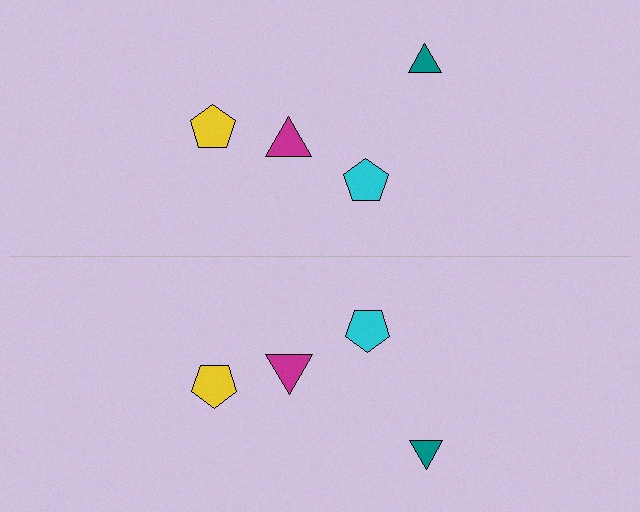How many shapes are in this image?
There are 8 shapes in this image.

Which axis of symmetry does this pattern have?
The pattern has a horizontal axis of symmetry running through the center of the image.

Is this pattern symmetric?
Yes, this pattern has bilateral (reflection) symmetry.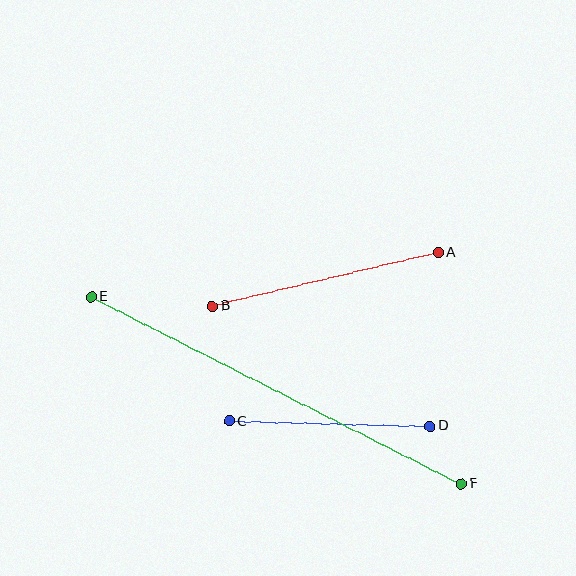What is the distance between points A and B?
The distance is approximately 232 pixels.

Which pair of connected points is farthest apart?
Points E and F are farthest apart.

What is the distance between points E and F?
The distance is approximately 414 pixels.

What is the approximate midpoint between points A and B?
The midpoint is at approximately (325, 279) pixels.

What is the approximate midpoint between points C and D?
The midpoint is at approximately (330, 424) pixels.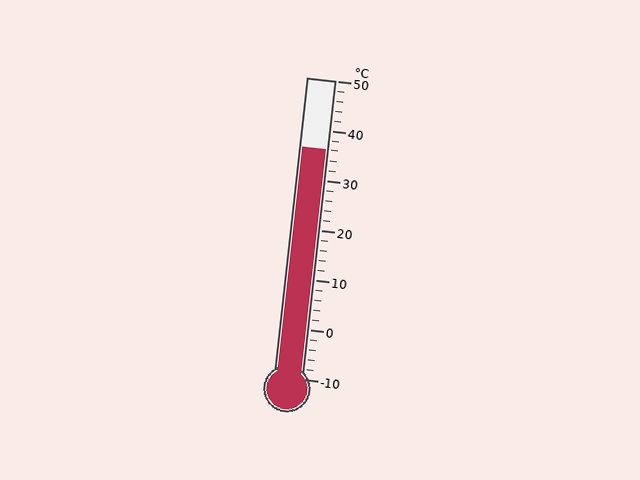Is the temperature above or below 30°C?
The temperature is above 30°C.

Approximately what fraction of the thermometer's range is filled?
The thermometer is filled to approximately 75% of its range.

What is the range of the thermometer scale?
The thermometer scale ranges from -10°C to 50°C.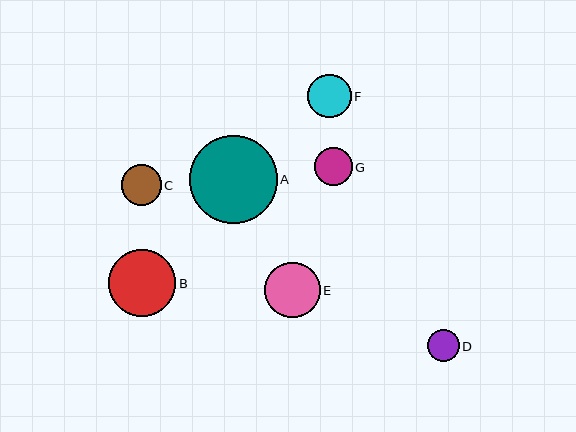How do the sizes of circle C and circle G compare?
Circle C and circle G are approximately the same size.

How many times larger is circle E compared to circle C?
Circle E is approximately 1.4 times the size of circle C.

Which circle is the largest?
Circle A is the largest with a size of approximately 88 pixels.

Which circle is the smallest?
Circle D is the smallest with a size of approximately 32 pixels.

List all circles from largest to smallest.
From largest to smallest: A, B, E, F, C, G, D.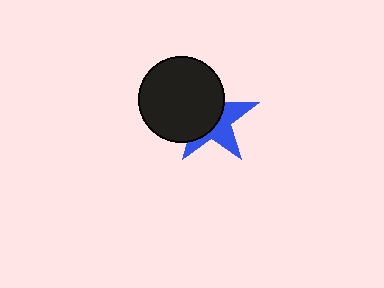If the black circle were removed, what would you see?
You would see the complete blue star.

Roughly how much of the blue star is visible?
A small part of it is visible (roughly 44%).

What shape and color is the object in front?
The object in front is a black circle.